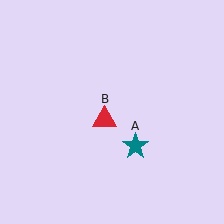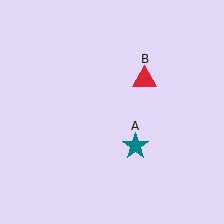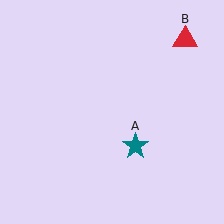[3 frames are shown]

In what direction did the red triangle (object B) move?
The red triangle (object B) moved up and to the right.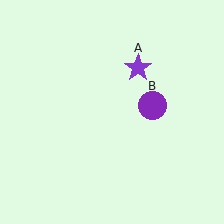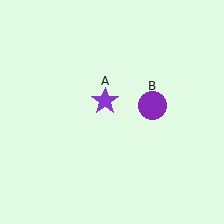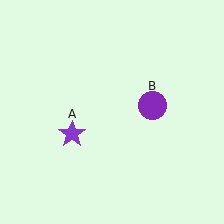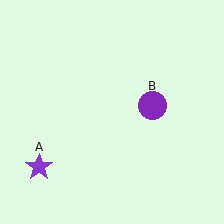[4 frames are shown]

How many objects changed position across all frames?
1 object changed position: purple star (object A).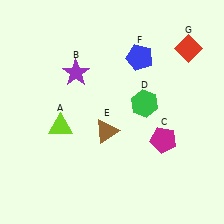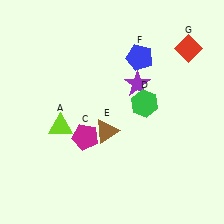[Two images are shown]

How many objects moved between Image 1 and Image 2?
2 objects moved between the two images.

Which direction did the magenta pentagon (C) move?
The magenta pentagon (C) moved left.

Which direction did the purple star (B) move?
The purple star (B) moved right.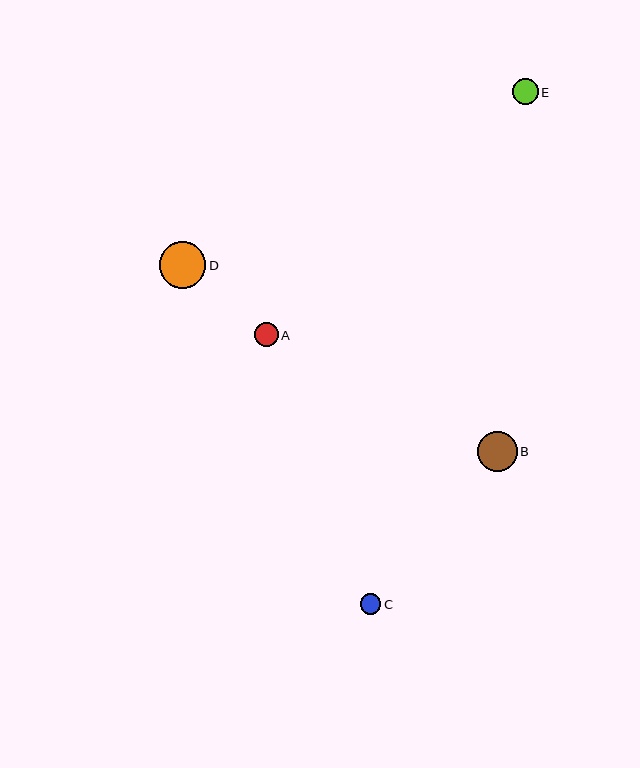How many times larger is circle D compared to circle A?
Circle D is approximately 2.0 times the size of circle A.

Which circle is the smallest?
Circle C is the smallest with a size of approximately 21 pixels.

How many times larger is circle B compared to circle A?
Circle B is approximately 1.7 times the size of circle A.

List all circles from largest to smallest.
From largest to smallest: D, B, E, A, C.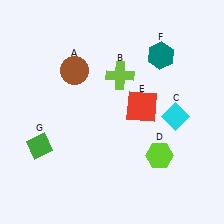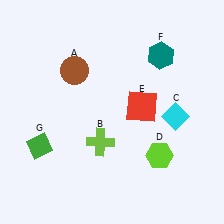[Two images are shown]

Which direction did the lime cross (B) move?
The lime cross (B) moved down.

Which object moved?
The lime cross (B) moved down.